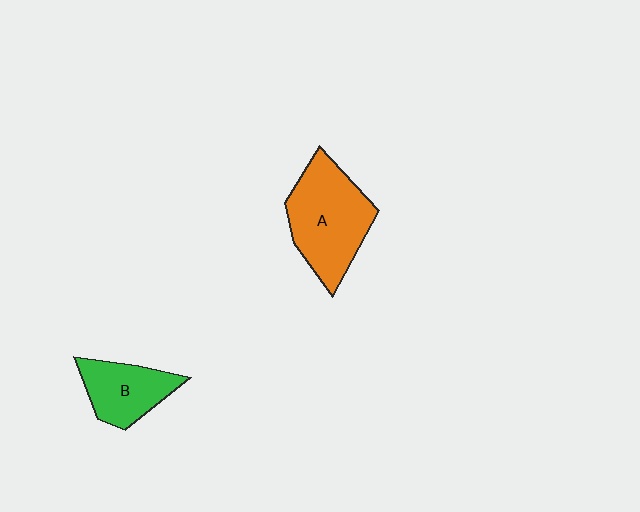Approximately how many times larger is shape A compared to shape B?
Approximately 1.7 times.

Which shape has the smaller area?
Shape B (green).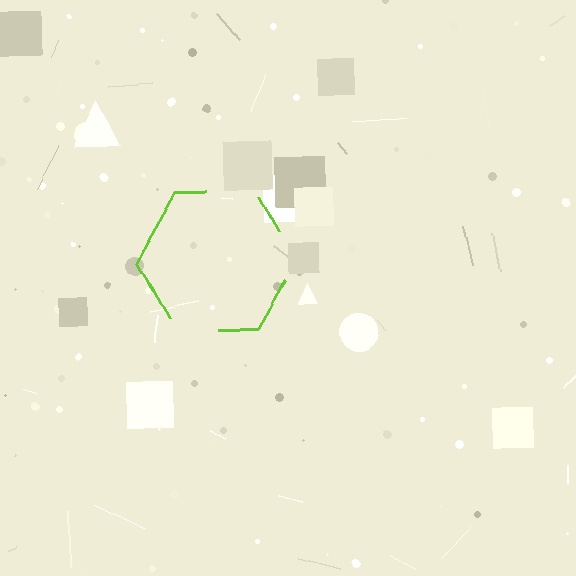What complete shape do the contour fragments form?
The contour fragments form a hexagon.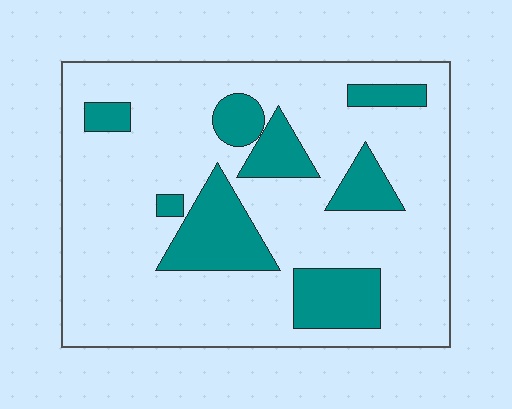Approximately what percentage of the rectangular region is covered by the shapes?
Approximately 20%.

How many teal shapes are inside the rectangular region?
8.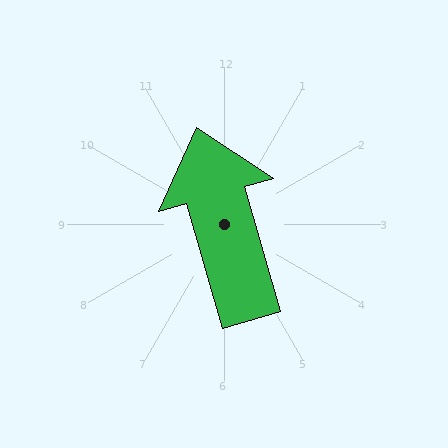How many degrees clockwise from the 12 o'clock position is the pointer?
Approximately 344 degrees.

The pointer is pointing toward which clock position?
Roughly 11 o'clock.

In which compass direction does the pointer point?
North.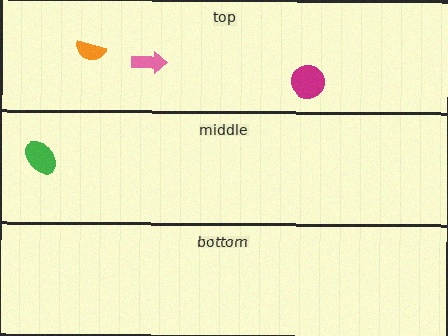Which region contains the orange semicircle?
The top region.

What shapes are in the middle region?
The green ellipse.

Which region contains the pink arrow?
The top region.